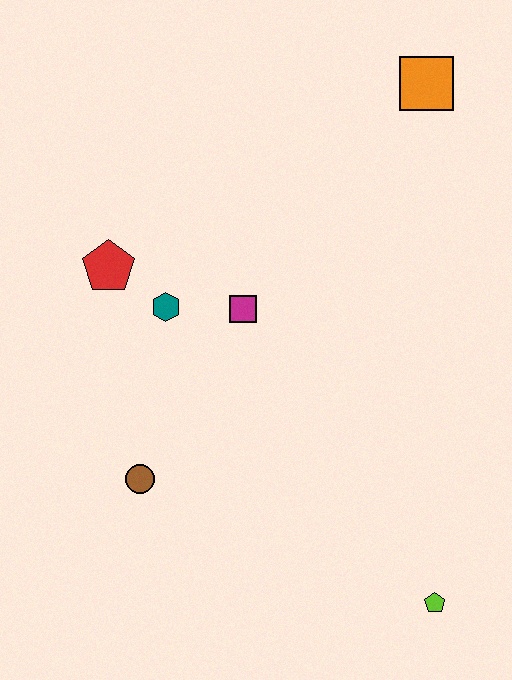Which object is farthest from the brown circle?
The orange square is farthest from the brown circle.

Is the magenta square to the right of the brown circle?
Yes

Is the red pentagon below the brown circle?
No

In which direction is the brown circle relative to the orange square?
The brown circle is below the orange square.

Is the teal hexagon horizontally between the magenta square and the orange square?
No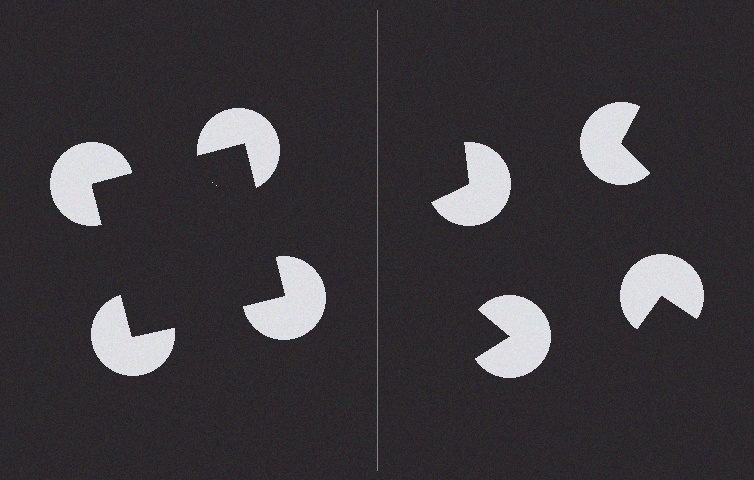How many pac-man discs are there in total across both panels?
8 — 4 on each side.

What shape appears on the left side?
An illusory square.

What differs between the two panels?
The pac-man discs are positioned identically on both sides; only the wedge orientations differ. On the left they align to a square; on the right they are misaligned.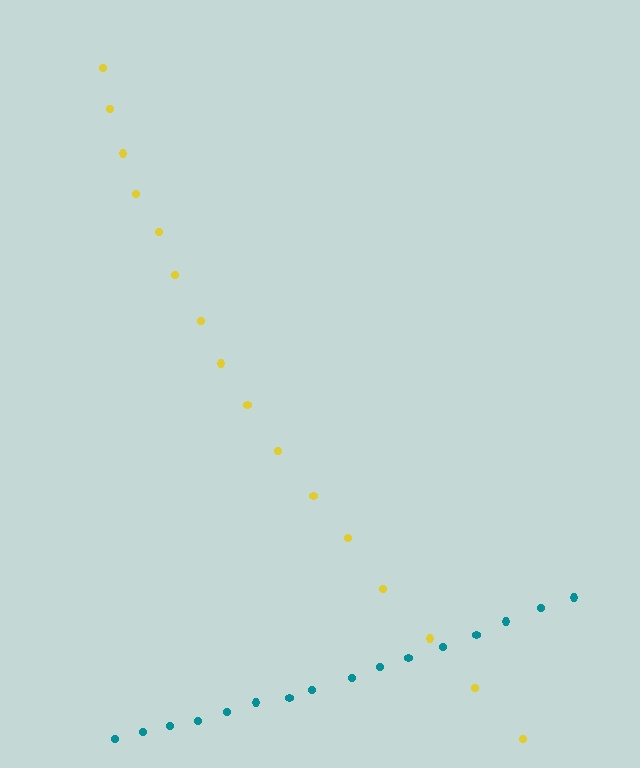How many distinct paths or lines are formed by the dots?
There are 2 distinct paths.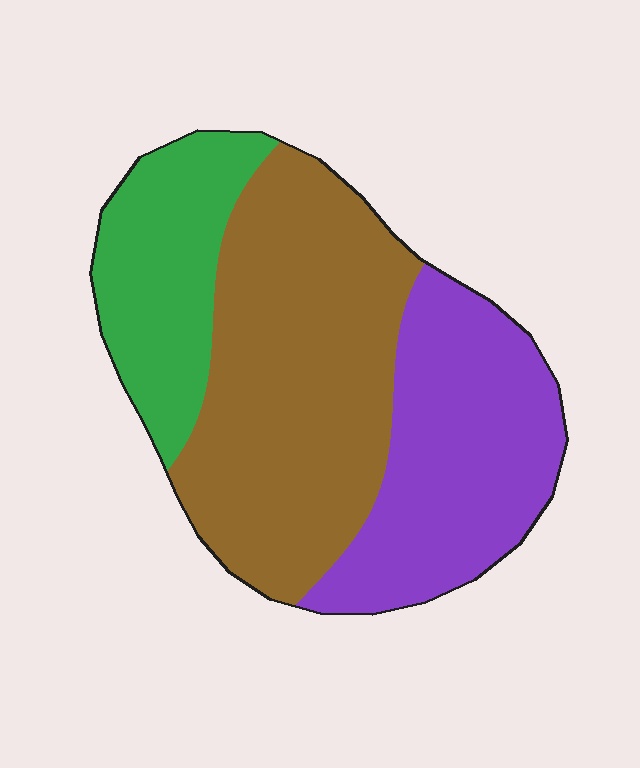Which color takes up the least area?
Green, at roughly 20%.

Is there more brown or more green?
Brown.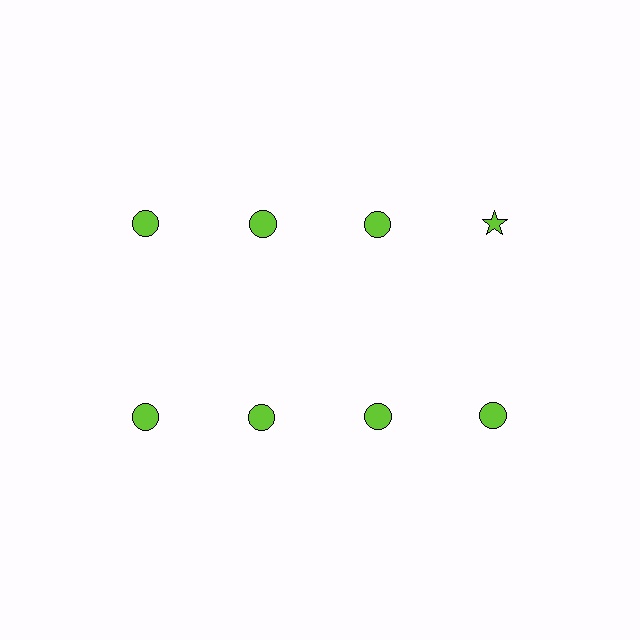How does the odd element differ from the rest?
It has a different shape: star instead of circle.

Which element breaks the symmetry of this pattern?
The lime star in the top row, second from right column breaks the symmetry. All other shapes are lime circles.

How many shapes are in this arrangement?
There are 8 shapes arranged in a grid pattern.